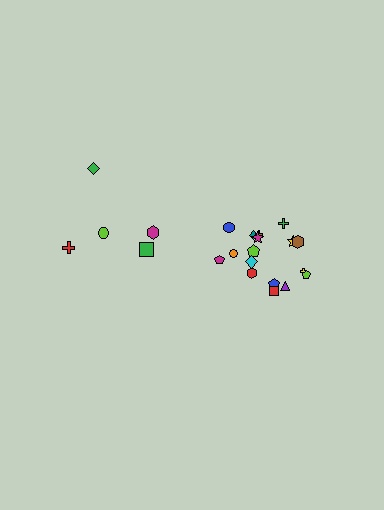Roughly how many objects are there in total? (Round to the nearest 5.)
Roughly 25 objects in total.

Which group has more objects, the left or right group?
The right group.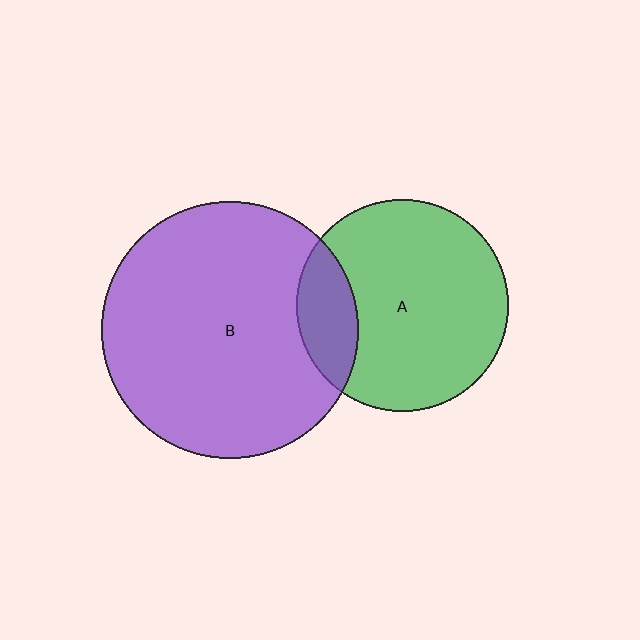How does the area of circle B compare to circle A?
Approximately 1.5 times.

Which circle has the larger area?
Circle B (purple).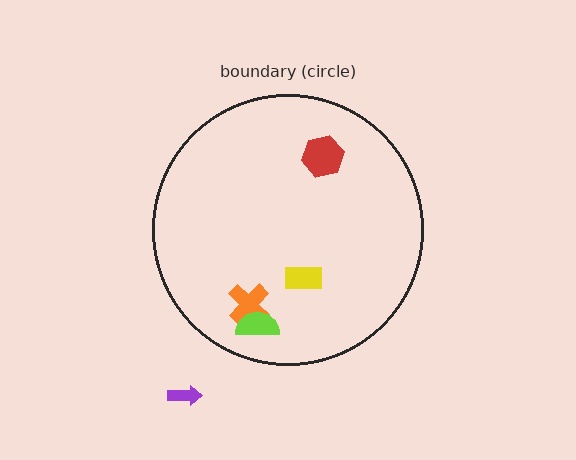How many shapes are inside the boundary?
4 inside, 1 outside.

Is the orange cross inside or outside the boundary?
Inside.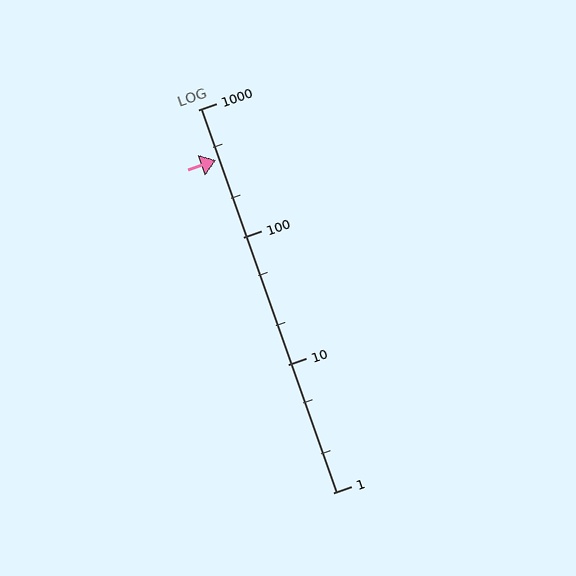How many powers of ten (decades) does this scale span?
The scale spans 3 decades, from 1 to 1000.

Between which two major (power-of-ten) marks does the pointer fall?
The pointer is between 100 and 1000.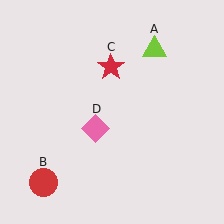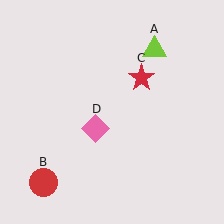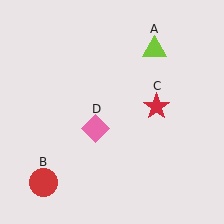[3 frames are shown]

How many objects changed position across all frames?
1 object changed position: red star (object C).